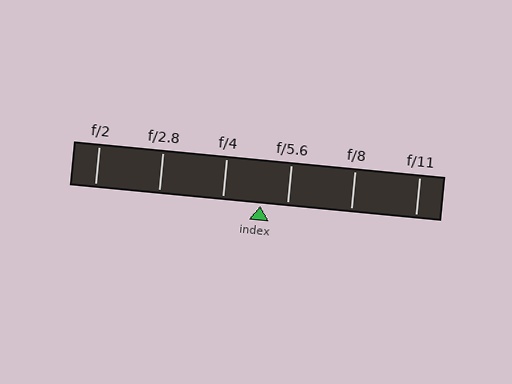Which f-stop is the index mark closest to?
The index mark is closest to f/5.6.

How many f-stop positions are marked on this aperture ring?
There are 6 f-stop positions marked.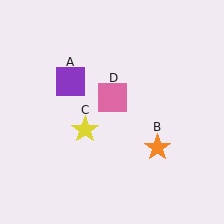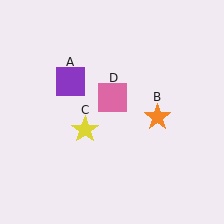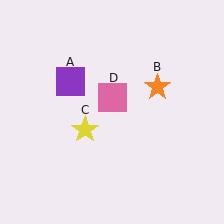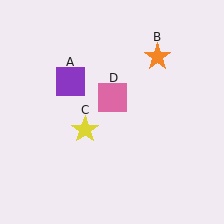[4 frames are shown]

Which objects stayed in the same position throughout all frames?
Purple square (object A) and yellow star (object C) and pink square (object D) remained stationary.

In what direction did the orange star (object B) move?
The orange star (object B) moved up.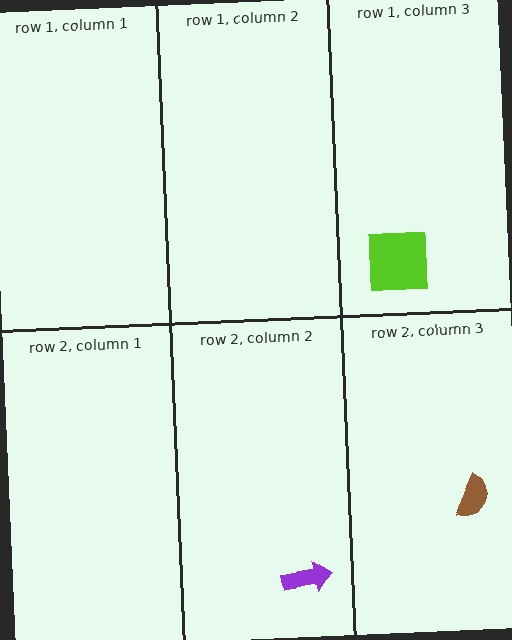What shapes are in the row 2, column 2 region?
The purple arrow.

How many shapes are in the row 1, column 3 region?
1.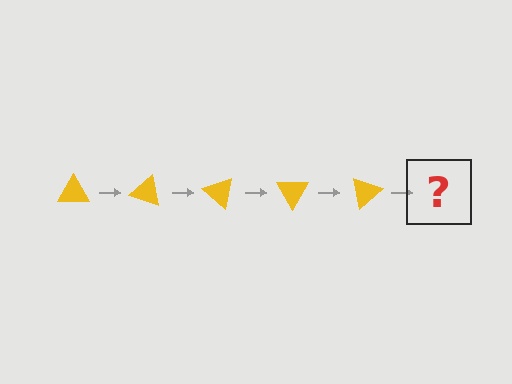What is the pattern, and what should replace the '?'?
The pattern is that the triangle rotates 20 degrees each step. The '?' should be a yellow triangle rotated 100 degrees.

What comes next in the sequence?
The next element should be a yellow triangle rotated 100 degrees.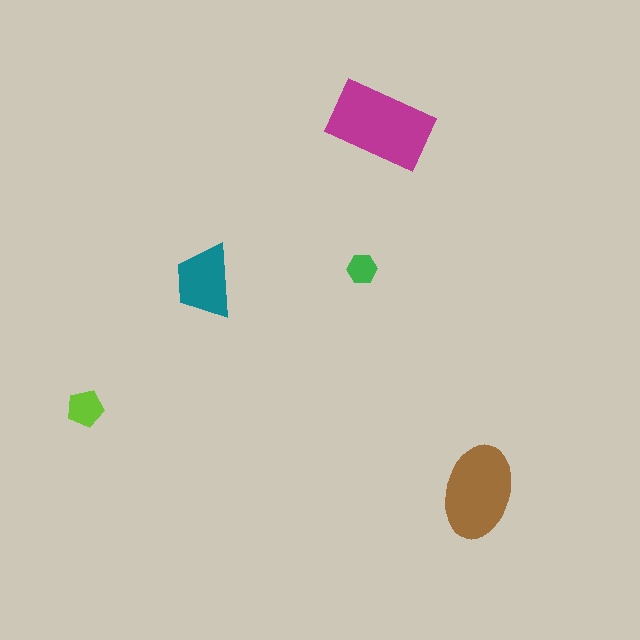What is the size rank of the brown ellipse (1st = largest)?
2nd.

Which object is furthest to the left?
The lime pentagon is leftmost.